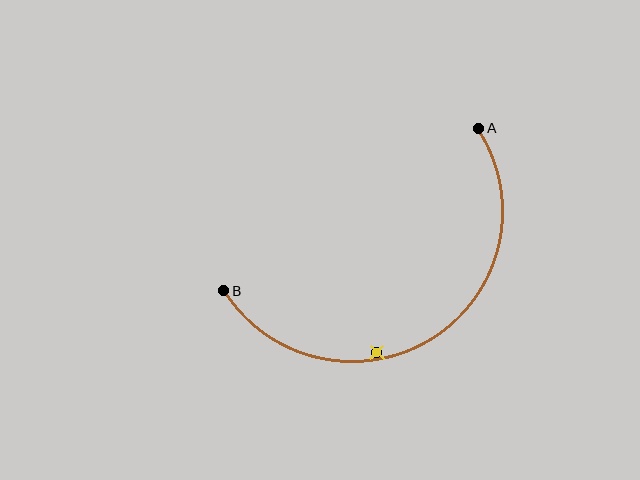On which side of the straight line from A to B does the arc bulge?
The arc bulges below the straight line connecting A and B.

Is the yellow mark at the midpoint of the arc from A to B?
No — the yellow mark does not lie on the arc at all. It sits slightly inside the curve.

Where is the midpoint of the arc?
The arc midpoint is the point on the curve farthest from the straight line joining A and B. It sits below that line.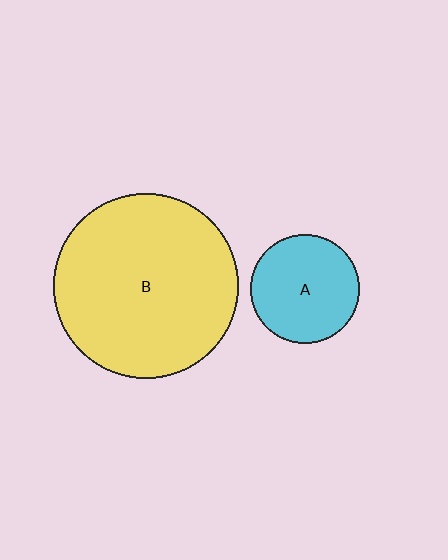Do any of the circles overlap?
No, none of the circles overlap.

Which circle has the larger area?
Circle B (yellow).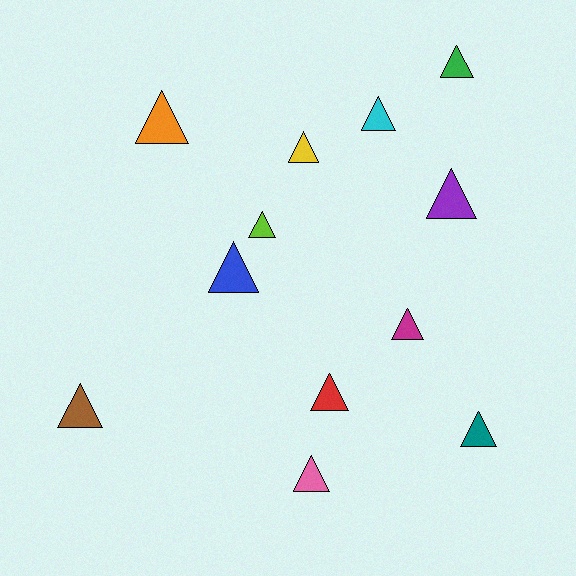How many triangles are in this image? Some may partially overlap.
There are 12 triangles.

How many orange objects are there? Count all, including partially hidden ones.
There is 1 orange object.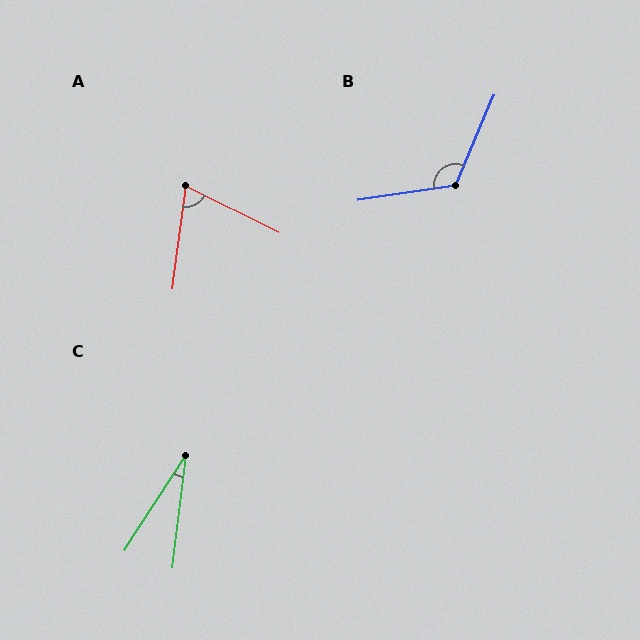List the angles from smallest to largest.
C (26°), A (71°), B (122°).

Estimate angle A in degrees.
Approximately 71 degrees.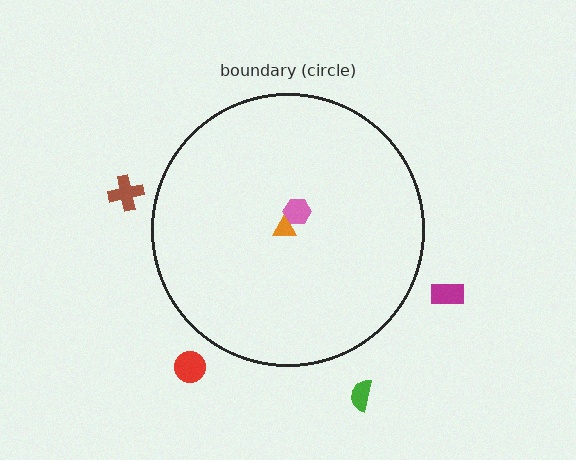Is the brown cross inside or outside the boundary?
Outside.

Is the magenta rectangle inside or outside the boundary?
Outside.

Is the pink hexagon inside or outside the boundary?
Inside.